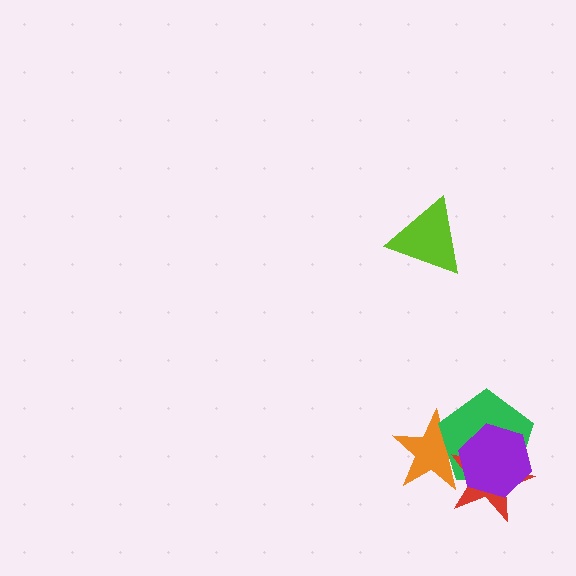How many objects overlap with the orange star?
3 objects overlap with the orange star.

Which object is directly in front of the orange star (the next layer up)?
The green pentagon is directly in front of the orange star.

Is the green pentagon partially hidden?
Yes, it is partially covered by another shape.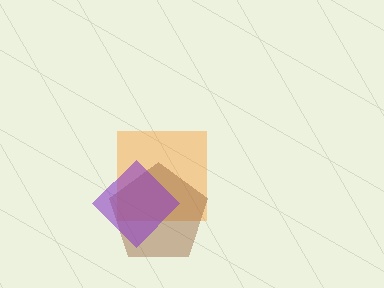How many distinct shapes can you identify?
There are 3 distinct shapes: an orange square, a brown pentagon, a purple diamond.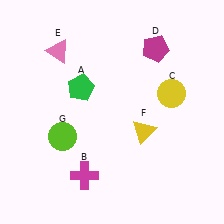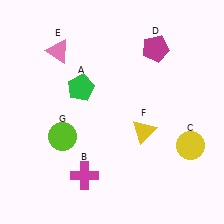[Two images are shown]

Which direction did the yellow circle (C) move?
The yellow circle (C) moved down.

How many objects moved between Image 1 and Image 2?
1 object moved between the two images.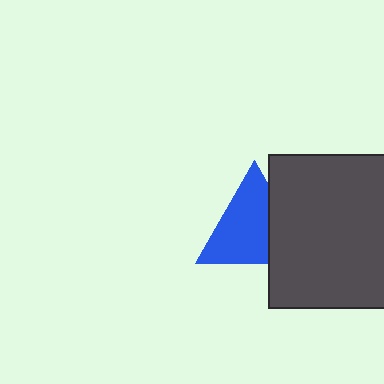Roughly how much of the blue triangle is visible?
Most of it is visible (roughly 69%).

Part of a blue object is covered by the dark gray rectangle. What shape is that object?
It is a triangle.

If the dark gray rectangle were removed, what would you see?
You would see the complete blue triangle.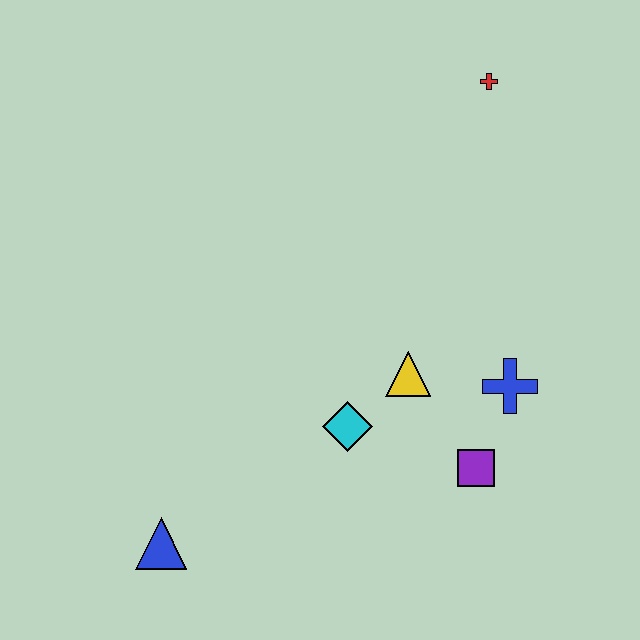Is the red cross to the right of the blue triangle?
Yes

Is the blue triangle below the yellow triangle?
Yes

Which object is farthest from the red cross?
The blue triangle is farthest from the red cross.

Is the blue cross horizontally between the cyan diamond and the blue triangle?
No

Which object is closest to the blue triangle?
The cyan diamond is closest to the blue triangle.